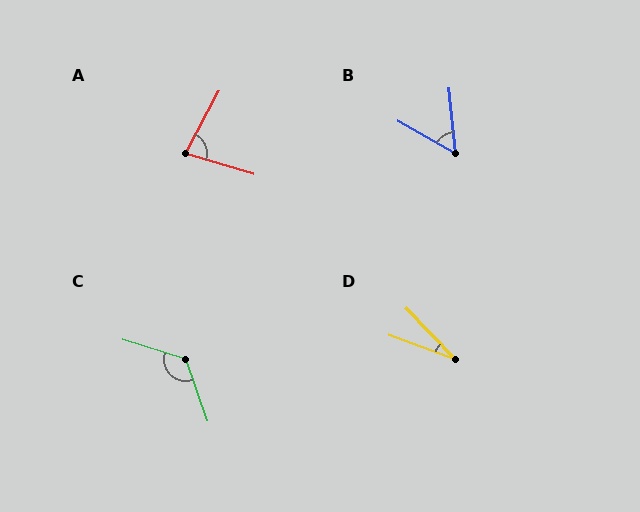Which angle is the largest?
C, at approximately 127 degrees.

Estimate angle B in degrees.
Approximately 54 degrees.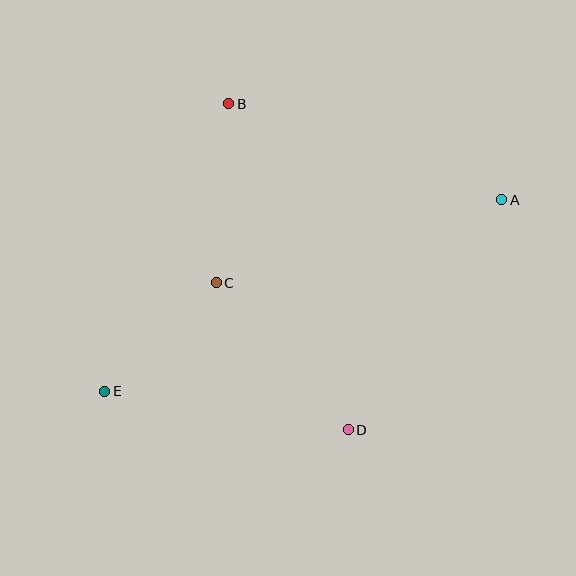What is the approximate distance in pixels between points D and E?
The distance between D and E is approximately 247 pixels.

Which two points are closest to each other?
Points C and E are closest to each other.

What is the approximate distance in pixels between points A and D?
The distance between A and D is approximately 276 pixels.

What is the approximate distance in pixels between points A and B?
The distance between A and B is approximately 289 pixels.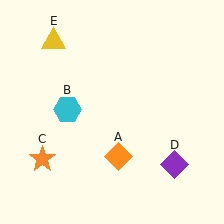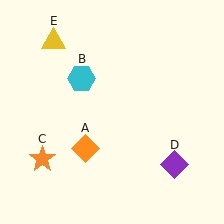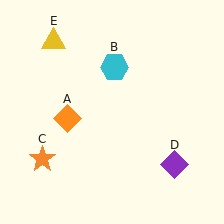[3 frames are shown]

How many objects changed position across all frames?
2 objects changed position: orange diamond (object A), cyan hexagon (object B).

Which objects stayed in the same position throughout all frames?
Orange star (object C) and purple diamond (object D) and yellow triangle (object E) remained stationary.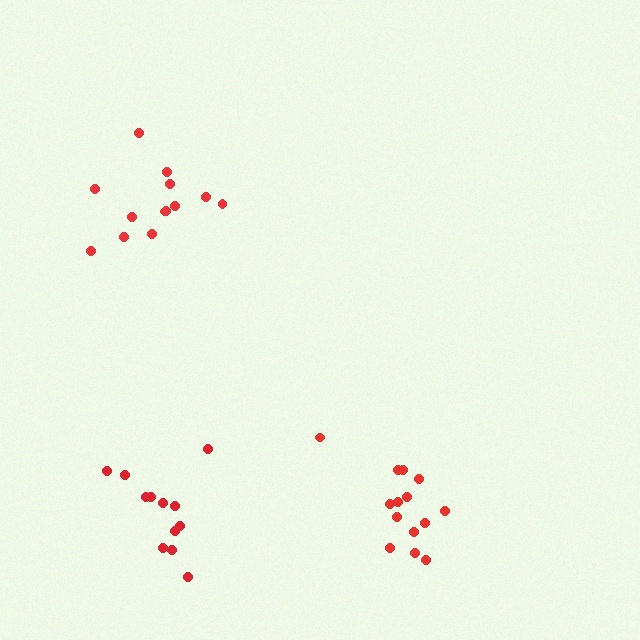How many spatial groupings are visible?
There are 3 spatial groupings.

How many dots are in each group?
Group 1: 13 dots, Group 2: 14 dots, Group 3: 12 dots (39 total).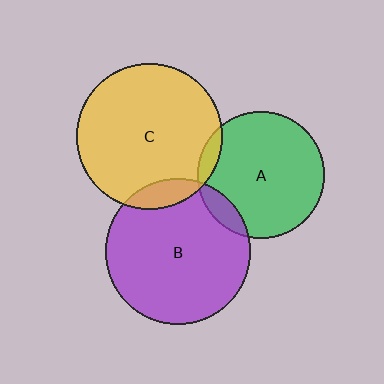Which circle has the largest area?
Circle C (yellow).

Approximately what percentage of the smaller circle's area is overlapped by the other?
Approximately 10%.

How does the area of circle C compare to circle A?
Approximately 1.3 times.